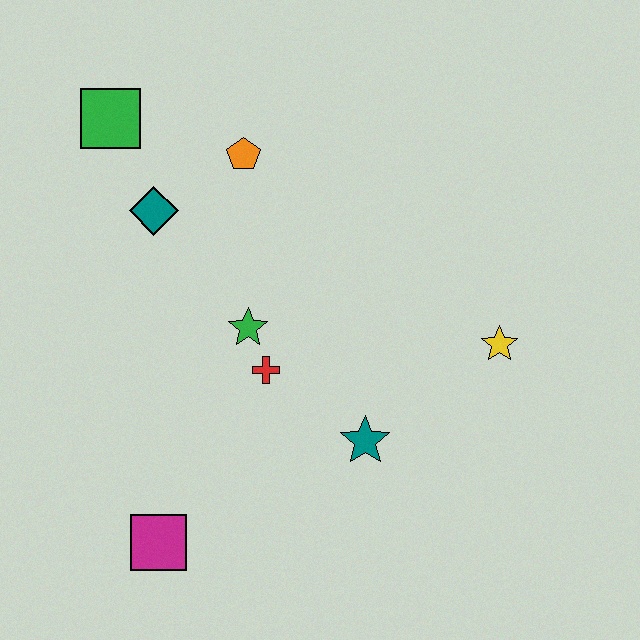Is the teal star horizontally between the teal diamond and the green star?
No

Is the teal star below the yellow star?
Yes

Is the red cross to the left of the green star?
No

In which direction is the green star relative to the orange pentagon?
The green star is below the orange pentagon.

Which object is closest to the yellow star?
The teal star is closest to the yellow star.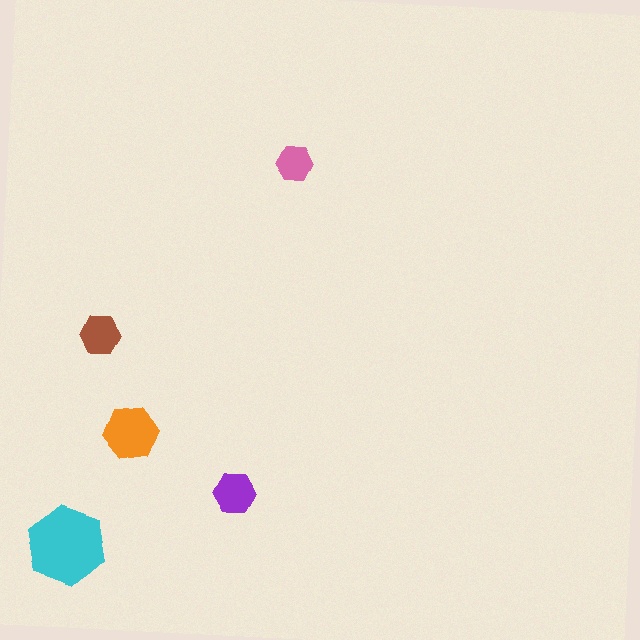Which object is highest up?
The pink hexagon is topmost.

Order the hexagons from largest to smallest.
the cyan one, the orange one, the purple one, the brown one, the pink one.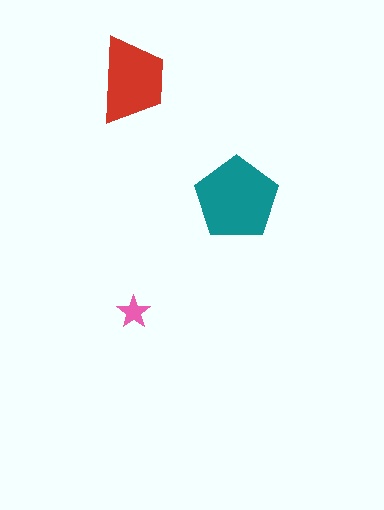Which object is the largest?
The teal pentagon.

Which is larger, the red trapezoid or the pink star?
The red trapezoid.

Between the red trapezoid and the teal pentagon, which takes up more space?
The teal pentagon.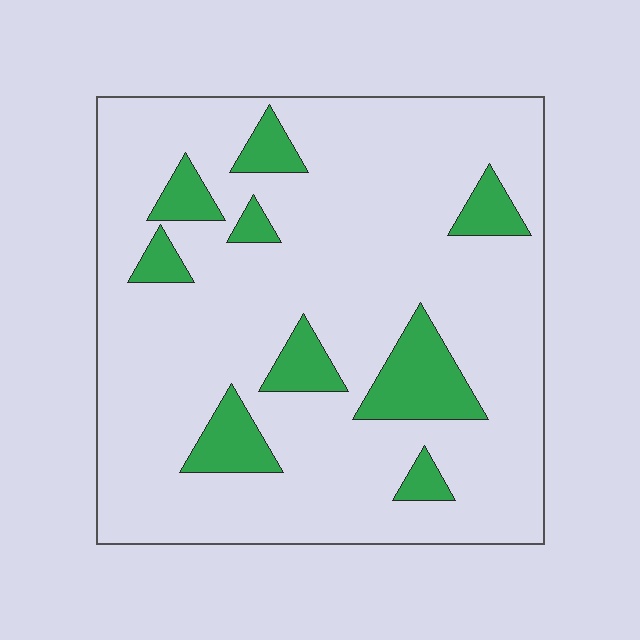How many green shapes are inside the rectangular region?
9.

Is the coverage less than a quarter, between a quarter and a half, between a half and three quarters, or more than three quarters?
Less than a quarter.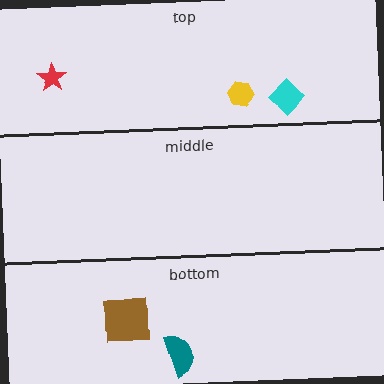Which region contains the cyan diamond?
The top region.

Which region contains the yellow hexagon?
The top region.